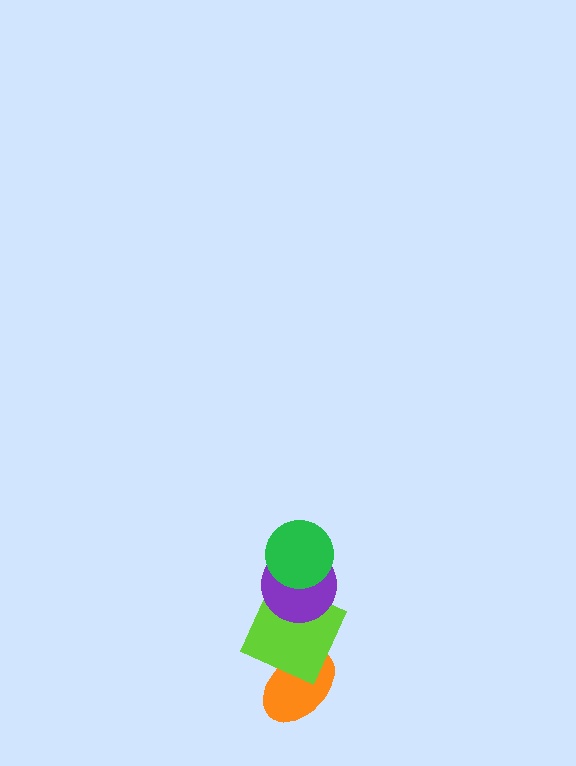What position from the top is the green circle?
The green circle is 1st from the top.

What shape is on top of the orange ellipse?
The lime square is on top of the orange ellipse.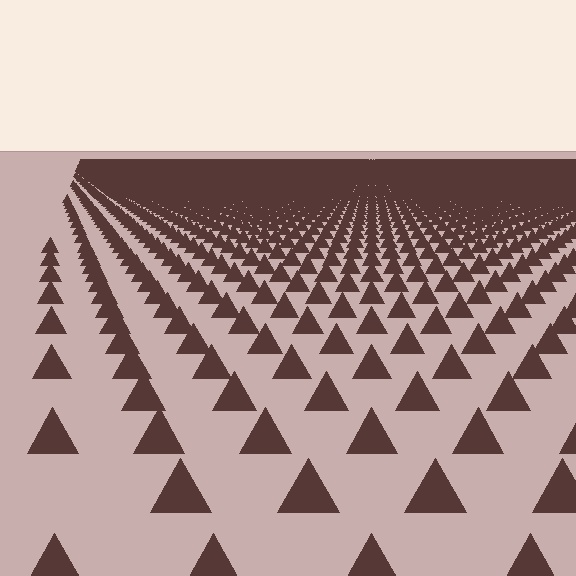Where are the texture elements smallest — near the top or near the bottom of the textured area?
Near the top.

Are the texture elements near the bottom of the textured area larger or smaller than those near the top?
Larger. Near the bottom, elements are closer to the viewer and appear at a bigger on-screen size.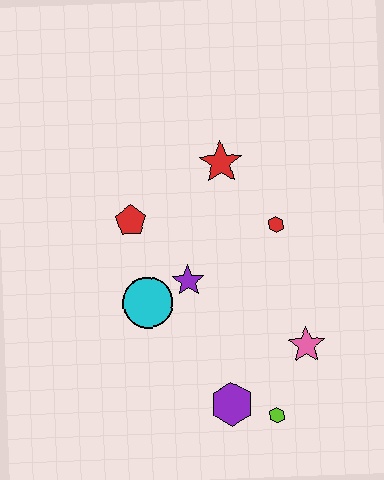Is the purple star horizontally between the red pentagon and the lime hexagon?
Yes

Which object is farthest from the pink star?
The red pentagon is farthest from the pink star.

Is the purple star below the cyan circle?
No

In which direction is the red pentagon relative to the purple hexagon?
The red pentagon is above the purple hexagon.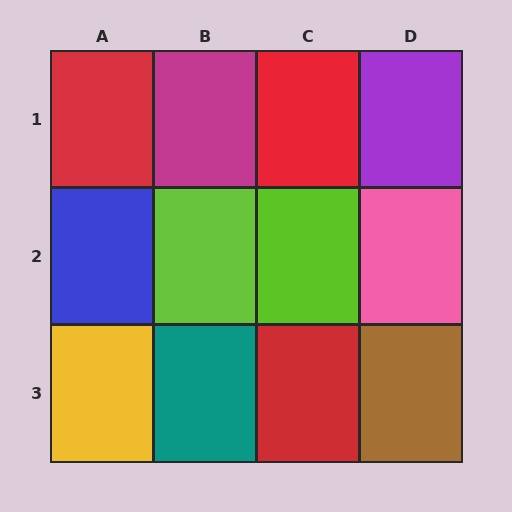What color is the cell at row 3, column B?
Teal.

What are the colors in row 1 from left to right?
Red, magenta, red, purple.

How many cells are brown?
1 cell is brown.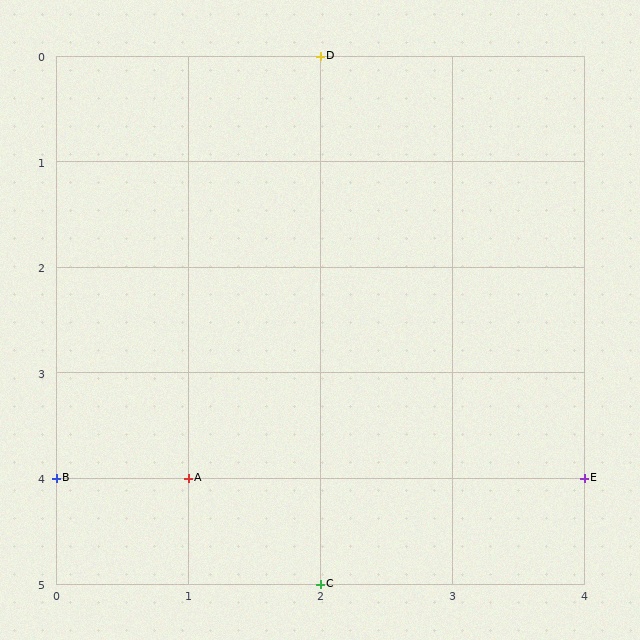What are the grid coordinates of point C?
Point C is at grid coordinates (2, 5).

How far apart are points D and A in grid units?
Points D and A are 1 column and 4 rows apart (about 4.1 grid units diagonally).